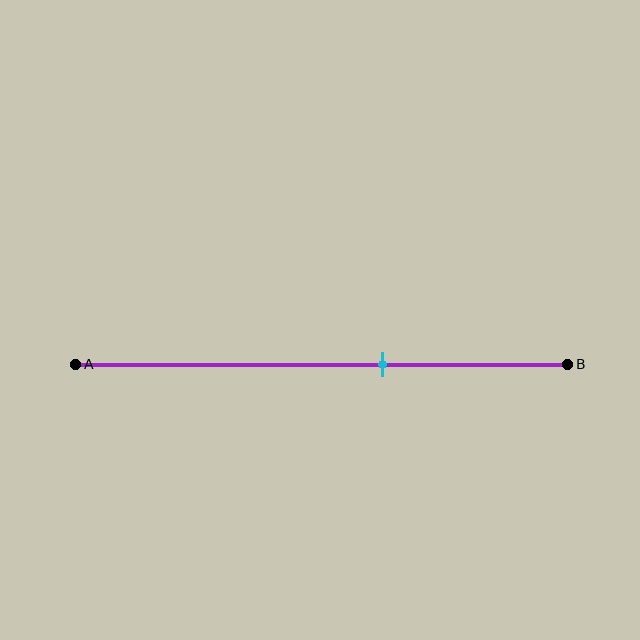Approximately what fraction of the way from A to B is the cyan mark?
The cyan mark is approximately 60% of the way from A to B.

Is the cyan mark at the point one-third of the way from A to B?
No, the mark is at about 60% from A, not at the 33% one-third point.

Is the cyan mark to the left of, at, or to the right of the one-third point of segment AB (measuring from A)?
The cyan mark is to the right of the one-third point of segment AB.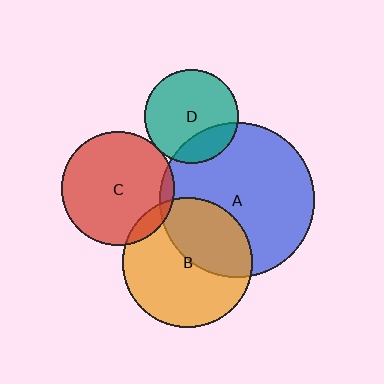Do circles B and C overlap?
Yes.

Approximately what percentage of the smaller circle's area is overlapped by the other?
Approximately 10%.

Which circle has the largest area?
Circle A (blue).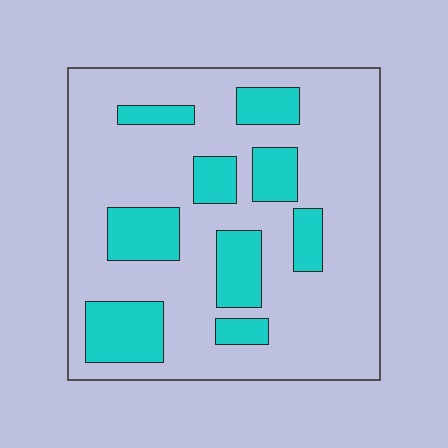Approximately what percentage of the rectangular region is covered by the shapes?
Approximately 25%.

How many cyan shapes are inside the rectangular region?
9.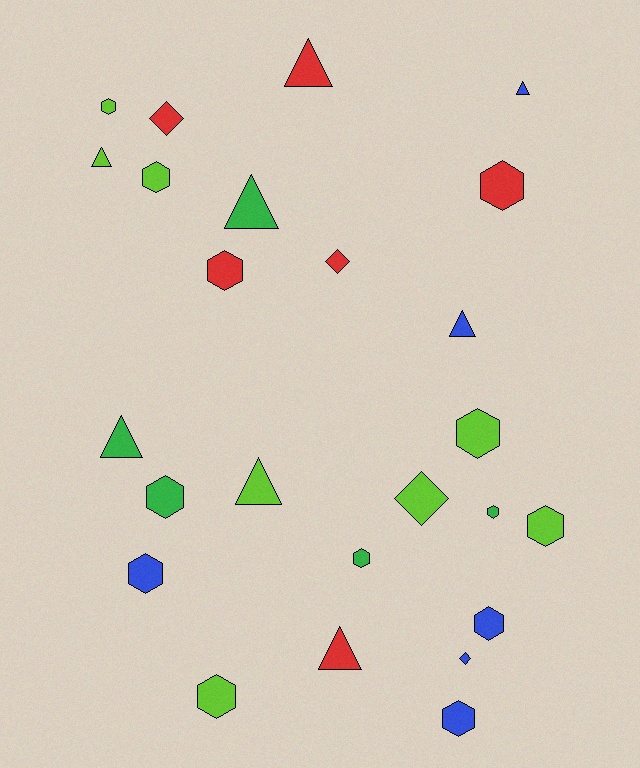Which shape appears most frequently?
Hexagon, with 13 objects.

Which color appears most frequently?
Lime, with 8 objects.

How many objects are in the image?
There are 25 objects.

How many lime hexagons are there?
There are 5 lime hexagons.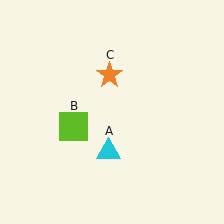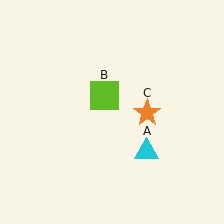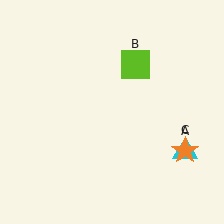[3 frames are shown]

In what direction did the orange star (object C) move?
The orange star (object C) moved down and to the right.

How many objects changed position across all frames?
3 objects changed position: cyan triangle (object A), lime square (object B), orange star (object C).